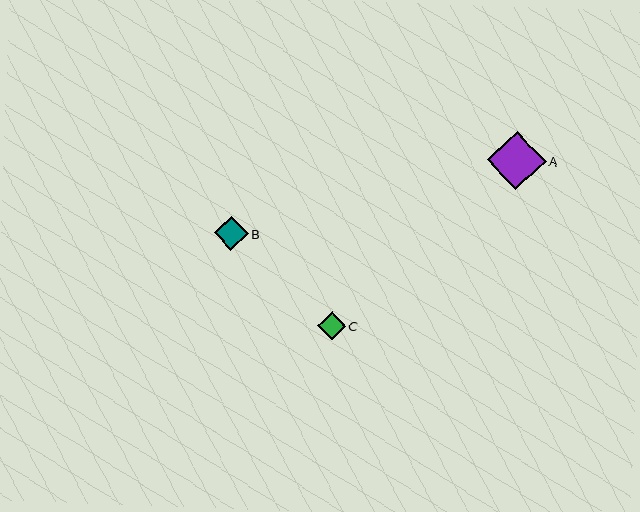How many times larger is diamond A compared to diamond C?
Diamond A is approximately 2.1 times the size of diamond C.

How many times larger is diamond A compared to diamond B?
Diamond A is approximately 1.7 times the size of diamond B.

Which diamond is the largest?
Diamond A is the largest with a size of approximately 58 pixels.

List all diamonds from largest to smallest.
From largest to smallest: A, B, C.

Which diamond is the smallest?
Diamond C is the smallest with a size of approximately 28 pixels.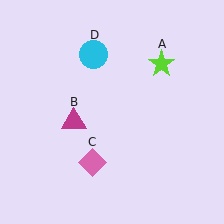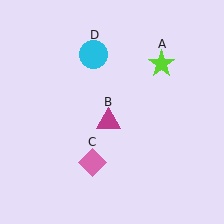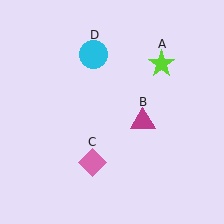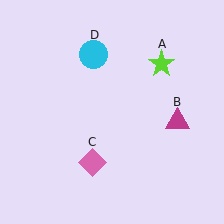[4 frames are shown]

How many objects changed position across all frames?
1 object changed position: magenta triangle (object B).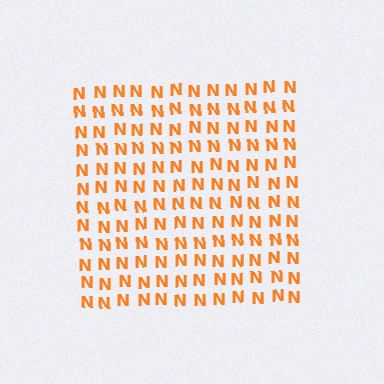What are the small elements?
The small elements are letter N's.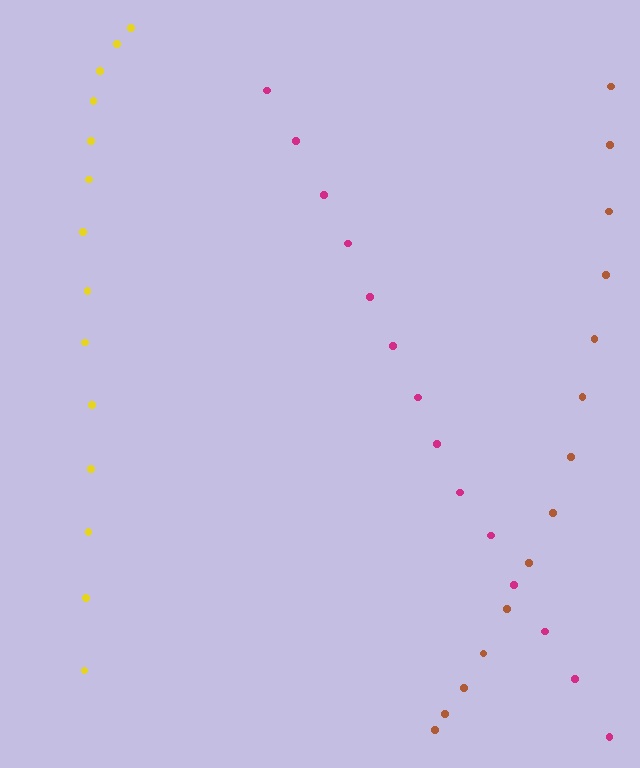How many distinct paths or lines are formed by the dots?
There are 3 distinct paths.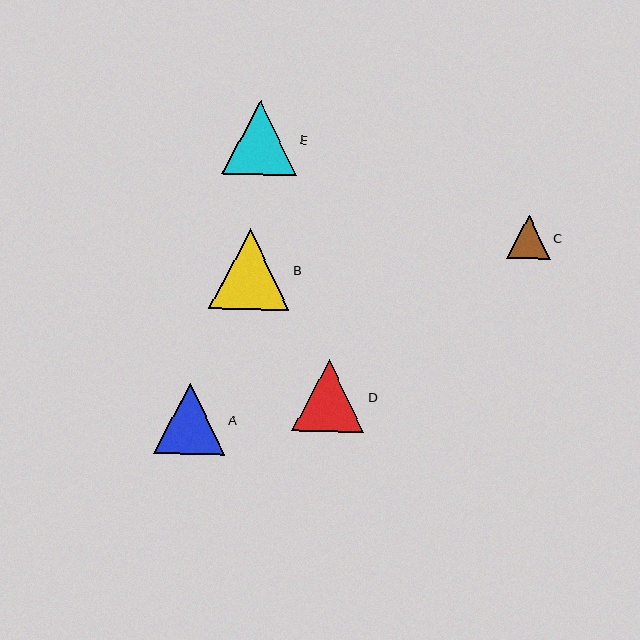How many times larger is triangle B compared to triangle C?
Triangle B is approximately 1.8 times the size of triangle C.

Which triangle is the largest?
Triangle B is the largest with a size of approximately 81 pixels.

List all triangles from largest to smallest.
From largest to smallest: B, E, D, A, C.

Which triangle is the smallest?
Triangle C is the smallest with a size of approximately 44 pixels.